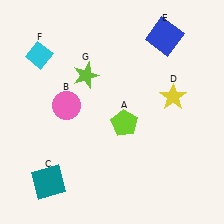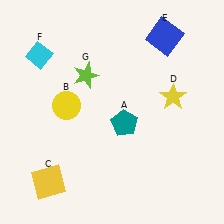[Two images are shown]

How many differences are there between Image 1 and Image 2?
There are 3 differences between the two images.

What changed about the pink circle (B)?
In Image 1, B is pink. In Image 2, it changed to yellow.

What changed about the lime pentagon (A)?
In Image 1, A is lime. In Image 2, it changed to teal.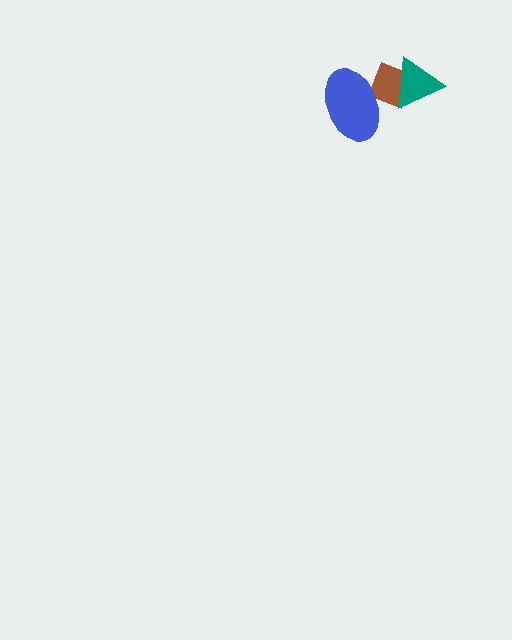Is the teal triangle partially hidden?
No, no other shape covers it.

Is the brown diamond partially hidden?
Yes, it is partially covered by another shape.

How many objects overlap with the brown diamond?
2 objects overlap with the brown diamond.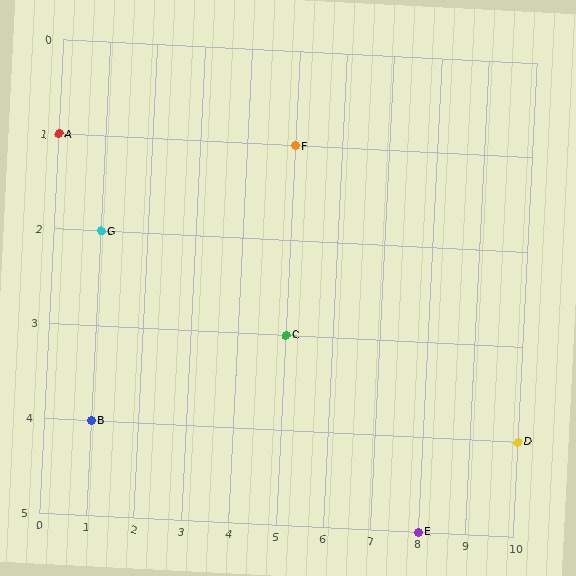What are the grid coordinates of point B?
Point B is at grid coordinates (1, 4).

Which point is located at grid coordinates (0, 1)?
Point A is at (0, 1).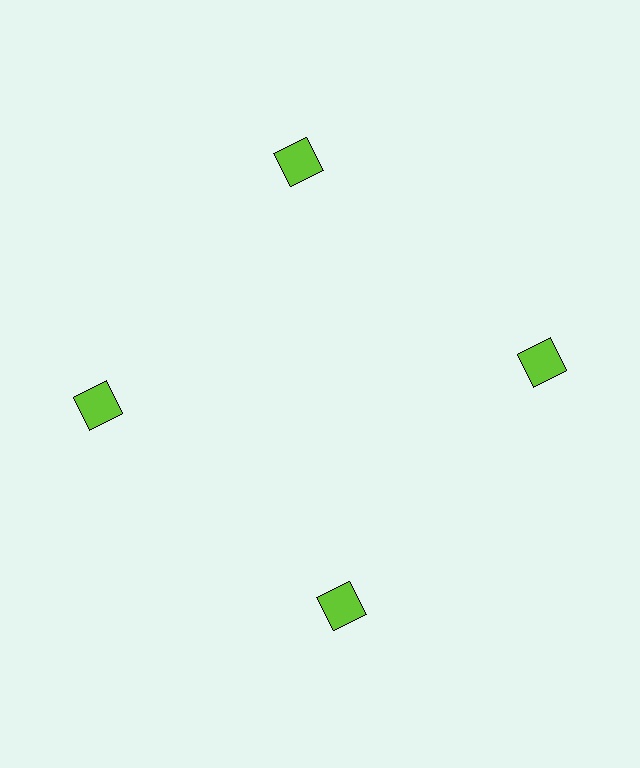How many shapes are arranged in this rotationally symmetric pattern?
There are 4 shapes, arranged in 4 groups of 1.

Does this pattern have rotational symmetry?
Yes, this pattern has 4-fold rotational symmetry. It looks the same after rotating 90 degrees around the center.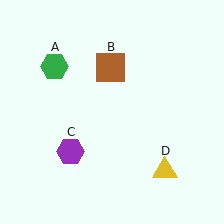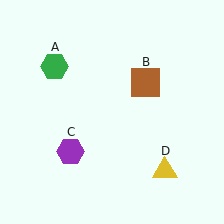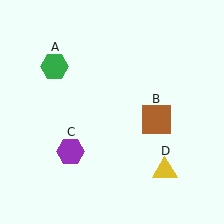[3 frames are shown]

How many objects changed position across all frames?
1 object changed position: brown square (object B).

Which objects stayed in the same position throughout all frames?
Green hexagon (object A) and purple hexagon (object C) and yellow triangle (object D) remained stationary.